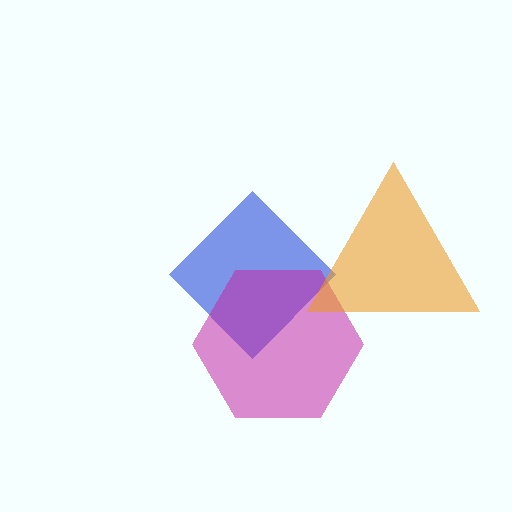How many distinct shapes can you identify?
There are 3 distinct shapes: a blue diamond, a magenta hexagon, an orange triangle.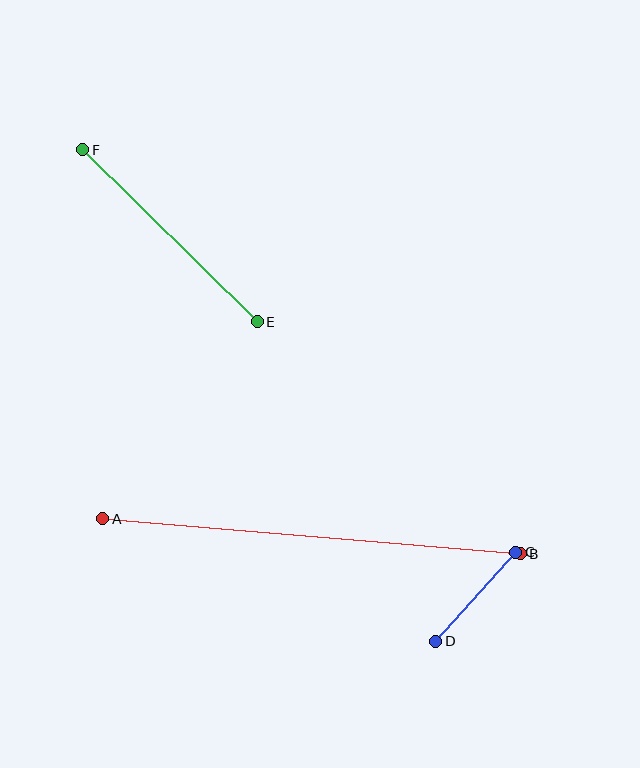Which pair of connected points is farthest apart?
Points A and B are farthest apart.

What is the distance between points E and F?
The distance is approximately 245 pixels.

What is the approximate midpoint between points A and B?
The midpoint is at approximately (312, 536) pixels.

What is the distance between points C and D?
The distance is approximately 120 pixels.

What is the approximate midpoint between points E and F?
The midpoint is at approximately (170, 236) pixels.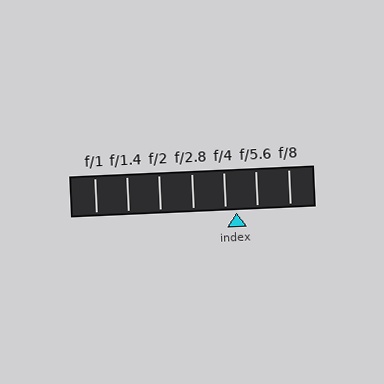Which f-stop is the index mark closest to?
The index mark is closest to f/4.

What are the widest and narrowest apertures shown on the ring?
The widest aperture shown is f/1 and the narrowest is f/8.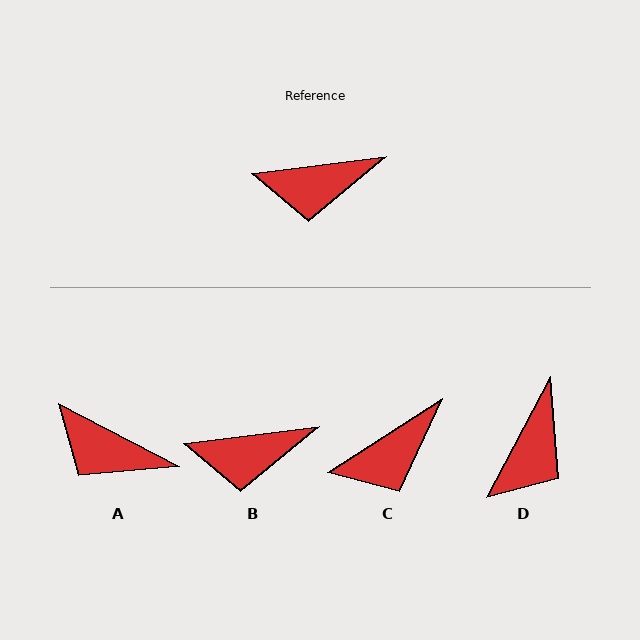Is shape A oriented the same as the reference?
No, it is off by about 34 degrees.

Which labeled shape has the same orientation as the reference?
B.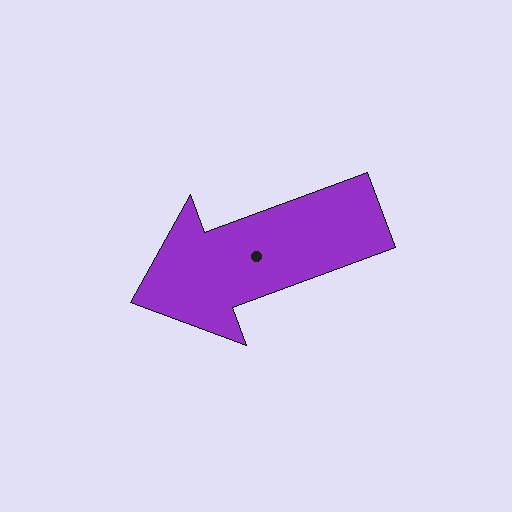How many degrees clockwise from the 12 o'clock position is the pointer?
Approximately 250 degrees.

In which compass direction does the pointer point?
West.